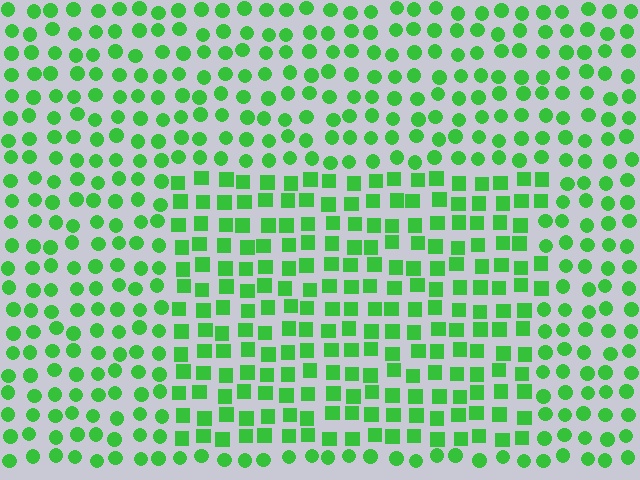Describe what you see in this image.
The image is filled with small green elements arranged in a uniform grid. A rectangle-shaped region contains squares, while the surrounding area contains circles. The boundary is defined purely by the change in element shape.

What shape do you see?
I see a rectangle.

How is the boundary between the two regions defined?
The boundary is defined by a change in element shape: squares inside vs. circles outside. All elements share the same color and spacing.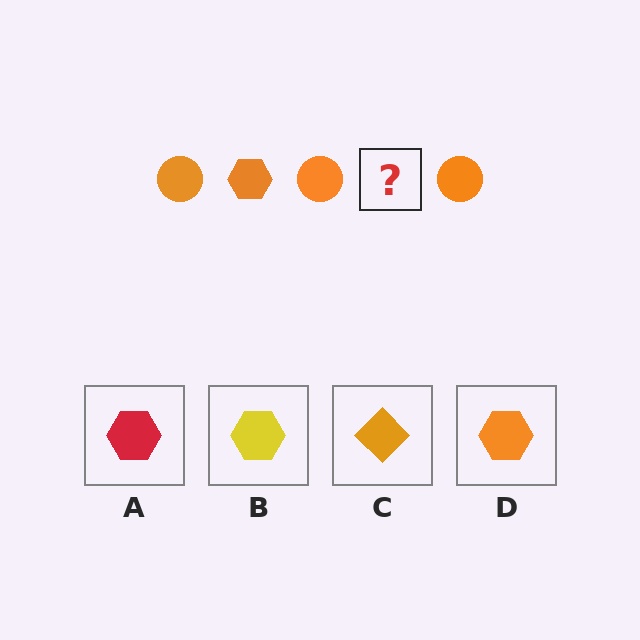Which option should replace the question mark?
Option D.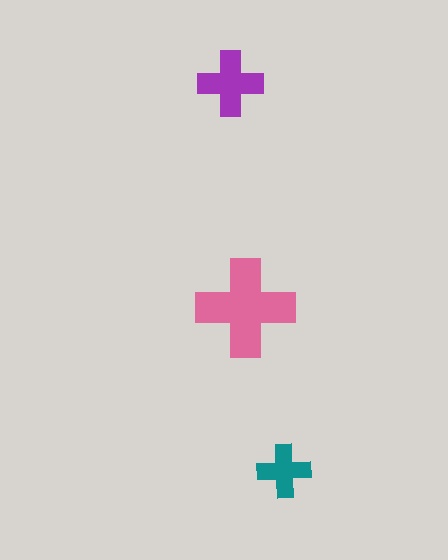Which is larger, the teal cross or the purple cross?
The purple one.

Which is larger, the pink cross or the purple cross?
The pink one.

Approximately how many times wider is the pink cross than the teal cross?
About 2 times wider.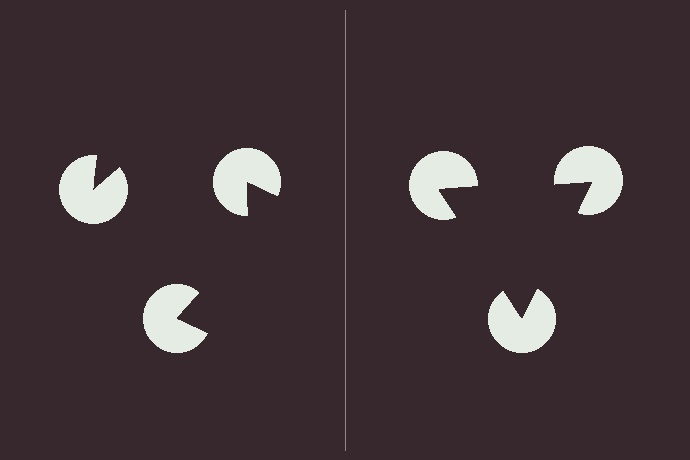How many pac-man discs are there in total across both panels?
6 — 3 on each side.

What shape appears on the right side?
An illusory triangle.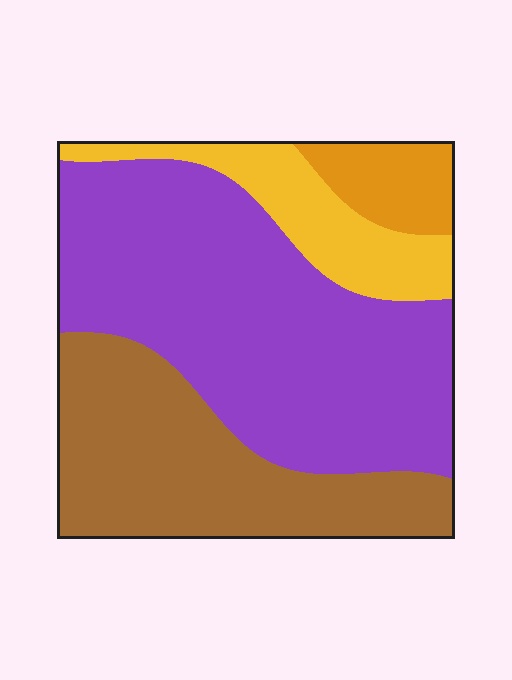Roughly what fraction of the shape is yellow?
Yellow covers about 15% of the shape.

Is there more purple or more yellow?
Purple.